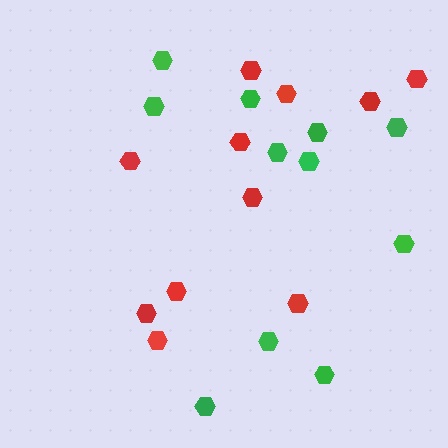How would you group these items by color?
There are 2 groups: one group of green hexagons (11) and one group of red hexagons (11).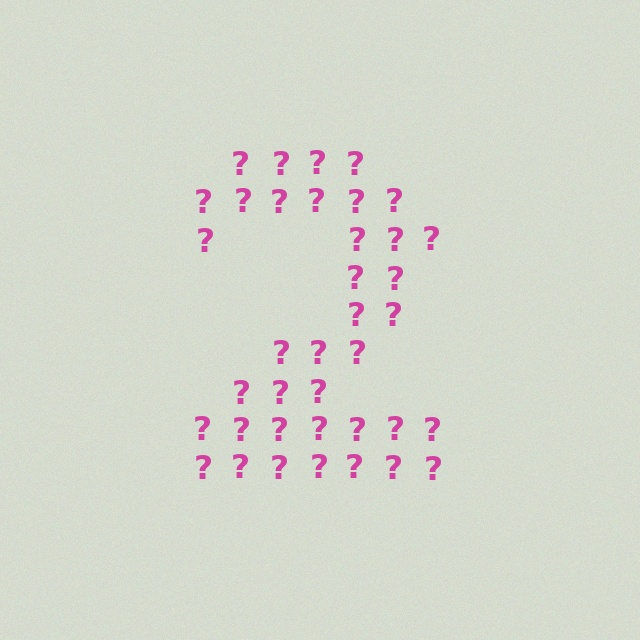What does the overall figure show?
The overall figure shows the digit 2.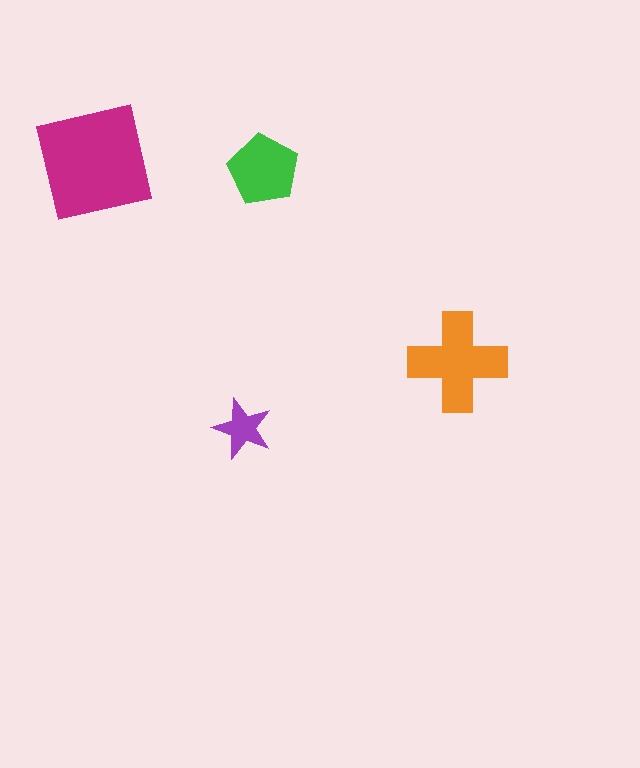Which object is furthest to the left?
The magenta square is leftmost.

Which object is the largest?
The magenta square.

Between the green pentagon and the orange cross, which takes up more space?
The orange cross.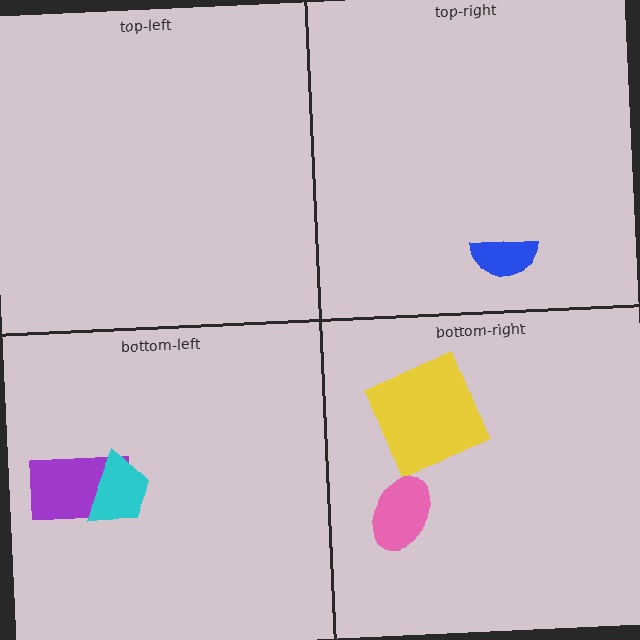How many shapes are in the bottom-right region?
2.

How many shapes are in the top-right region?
1.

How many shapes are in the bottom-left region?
2.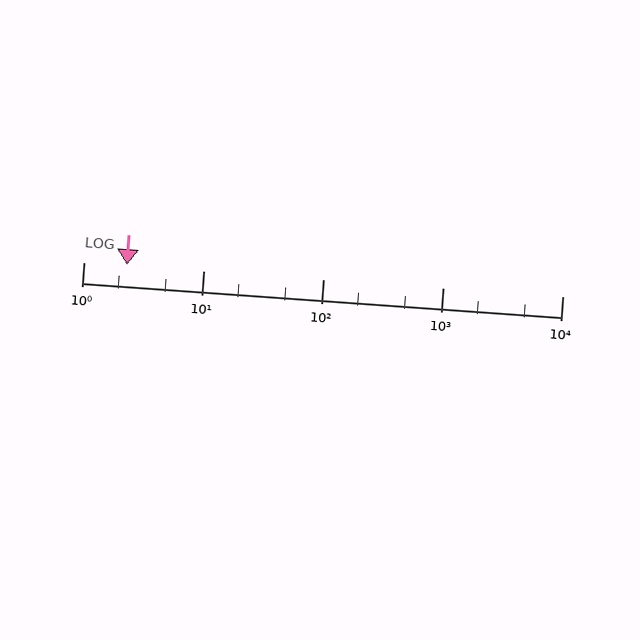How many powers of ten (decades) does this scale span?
The scale spans 4 decades, from 1 to 10000.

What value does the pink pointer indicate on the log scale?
The pointer indicates approximately 2.3.